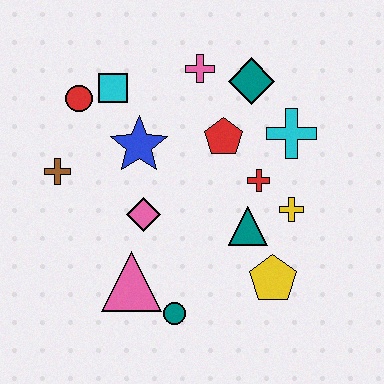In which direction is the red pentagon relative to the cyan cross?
The red pentagon is to the left of the cyan cross.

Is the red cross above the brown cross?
No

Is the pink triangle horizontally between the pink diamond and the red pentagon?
No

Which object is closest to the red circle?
The cyan square is closest to the red circle.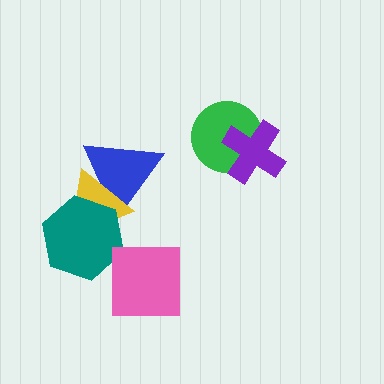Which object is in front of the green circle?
The purple cross is in front of the green circle.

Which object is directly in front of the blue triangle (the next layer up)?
The yellow triangle is directly in front of the blue triangle.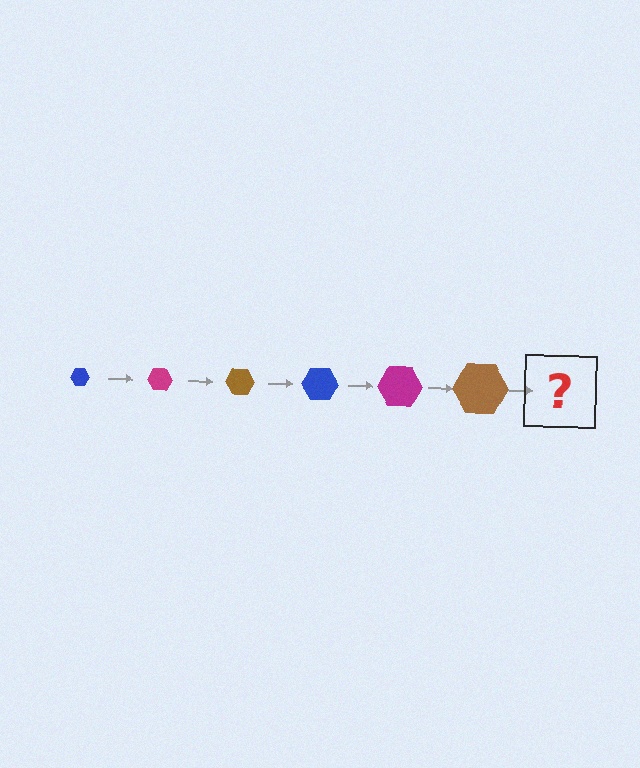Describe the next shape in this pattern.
It should be a blue hexagon, larger than the previous one.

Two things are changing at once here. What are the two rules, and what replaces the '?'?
The two rules are that the hexagon grows larger each step and the color cycles through blue, magenta, and brown. The '?' should be a blue hexagon, larger than the previous one.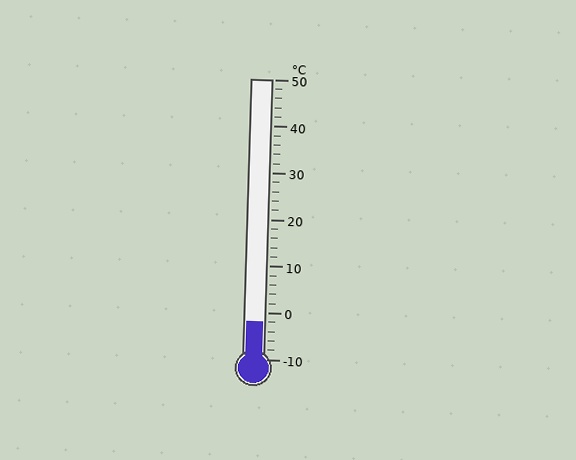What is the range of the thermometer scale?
The thermometer scale ranges from -10°C to 50°C.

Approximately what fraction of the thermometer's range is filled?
The thermometer is filled to approximately 15% of its range.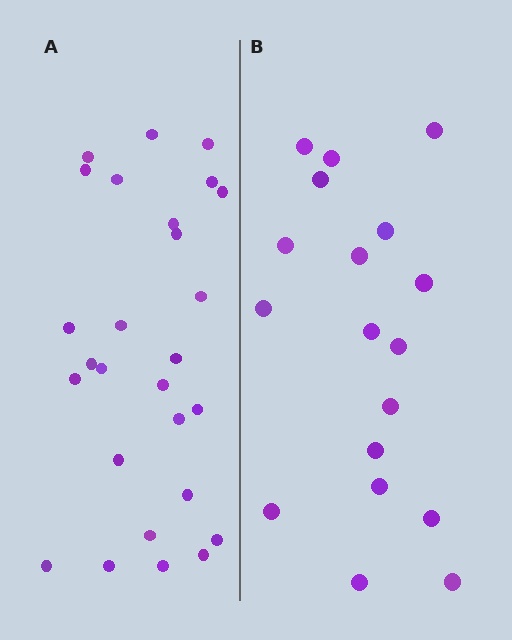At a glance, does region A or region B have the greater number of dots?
Region A (the left region) has more dots.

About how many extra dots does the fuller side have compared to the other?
Region A has roughly 8 or so more dots than region B.